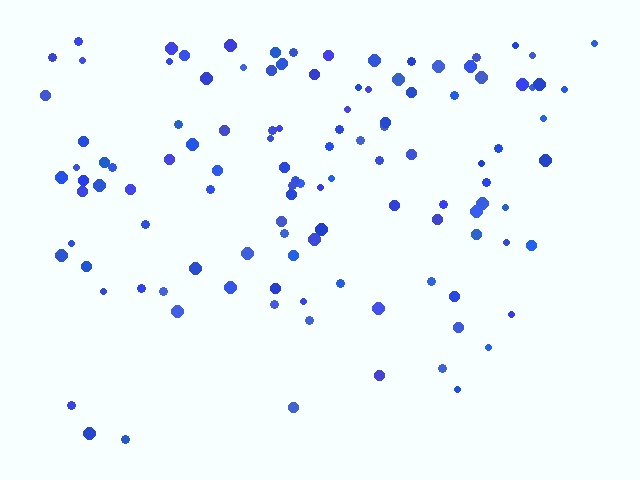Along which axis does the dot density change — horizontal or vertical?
Vertical.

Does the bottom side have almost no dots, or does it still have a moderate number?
Still a moderate number, just noticeably fewer than the top.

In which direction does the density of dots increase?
From bottom to top, with the top side densest.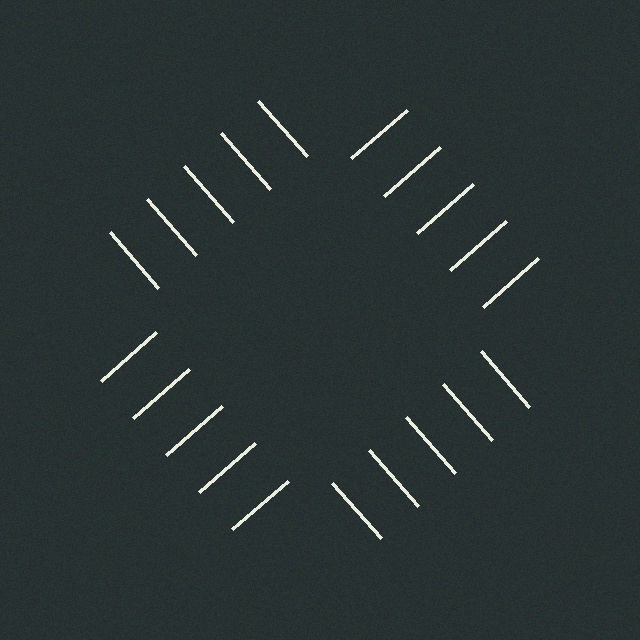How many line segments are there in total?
20 — 5 along each of the 4 edges.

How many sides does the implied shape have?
4 sides — the line-ends trace a square.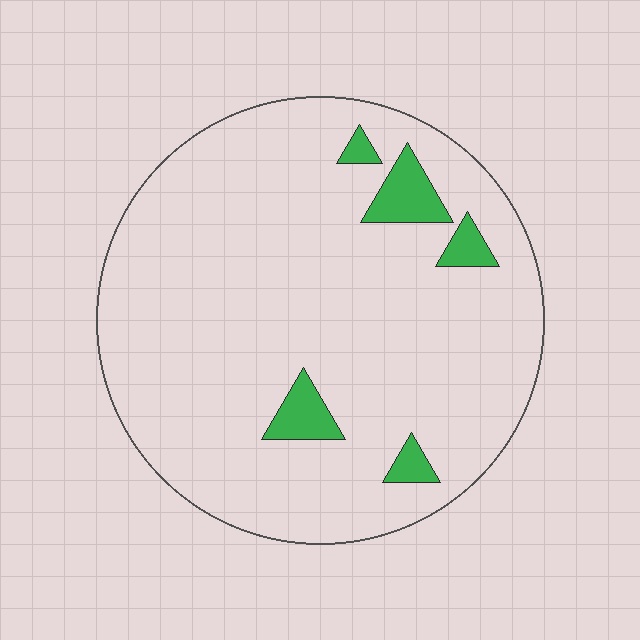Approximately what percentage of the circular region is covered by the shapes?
Approximately 5%.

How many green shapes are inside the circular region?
5.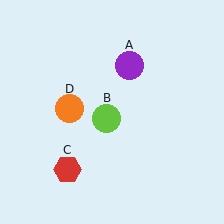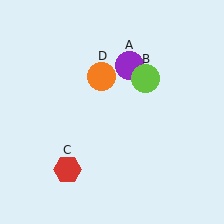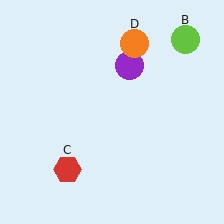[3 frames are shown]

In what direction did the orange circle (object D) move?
The orange circle (object D) moved up and to the right.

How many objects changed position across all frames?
2 objects changed position: lime circle (object B), orange circle (object D).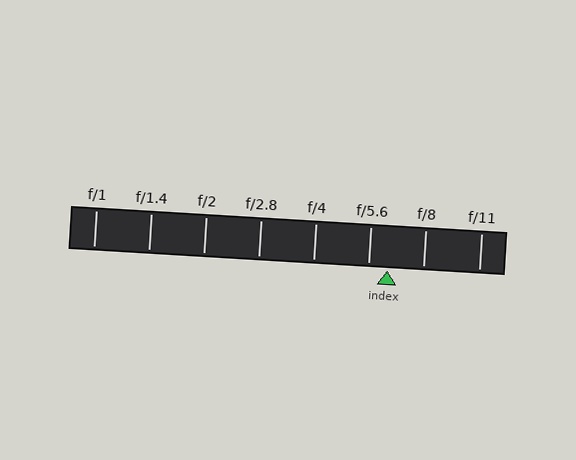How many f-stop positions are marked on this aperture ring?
There are 8 f-stop positions marked.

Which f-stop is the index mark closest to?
The index mark is closest to f/5.6.